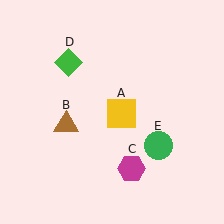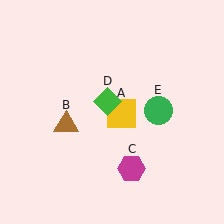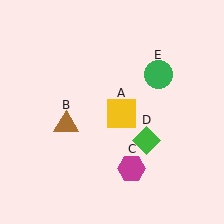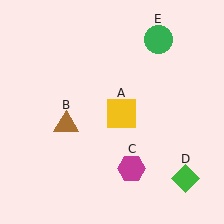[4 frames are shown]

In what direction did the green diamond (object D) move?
The green diamond (object D) moved down and to the right.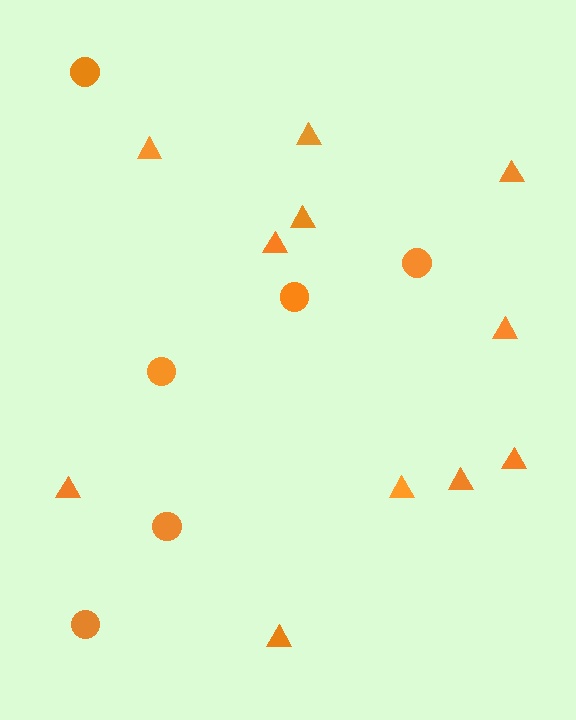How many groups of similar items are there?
There are 2 groups: one group of triangles (11) and one group of circles (6).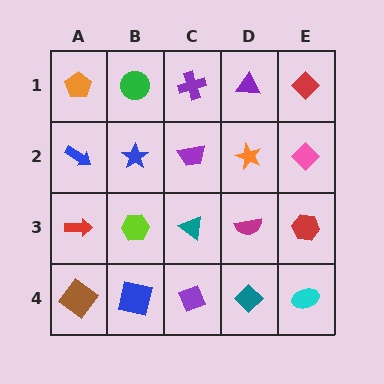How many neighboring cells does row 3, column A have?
3.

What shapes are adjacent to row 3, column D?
An orange star (row 2, column D), a teal diamond (row 4, column D), a teal triangle (row 3, column C), a red hexagon (row 3, column E).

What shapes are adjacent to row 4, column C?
A teal triangle (row 3, column C), a blue square (row 4, column B), a teal diamond (row 4, column D).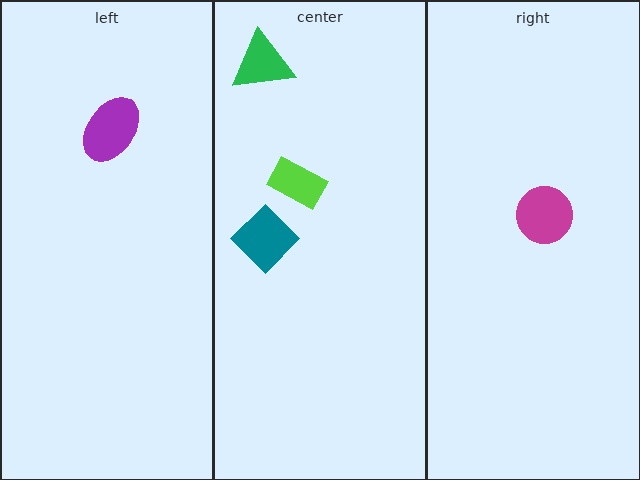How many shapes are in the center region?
3.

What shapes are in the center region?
The green triangle, the teal diamond, the lime rectangle.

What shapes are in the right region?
The magenta circle.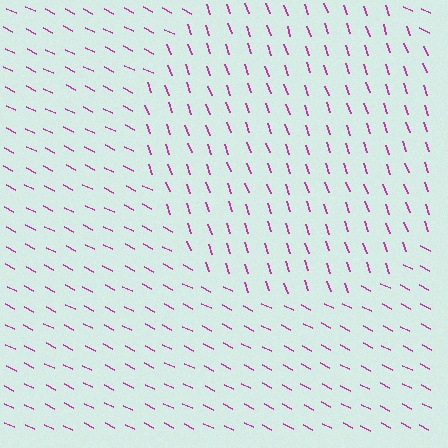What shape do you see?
I see a circle.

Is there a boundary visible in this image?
Yes, there is a texture boundary formed by a change in line orientation.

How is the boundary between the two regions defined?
The boundary is defined purely by a change in line orientation (approximately 45 degrees difference). All lines are the same color and thickness.